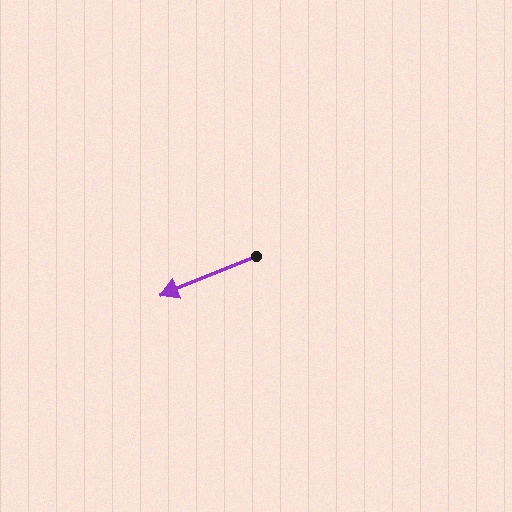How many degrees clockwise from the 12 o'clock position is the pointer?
Approximately 248 degrees.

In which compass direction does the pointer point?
West.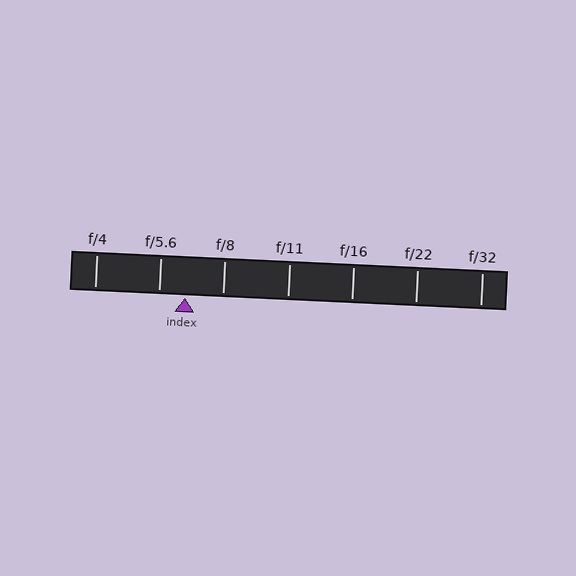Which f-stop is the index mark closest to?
The index mark is closest to f/5.6.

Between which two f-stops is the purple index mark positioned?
The index mark is between f/5.6 and f/8.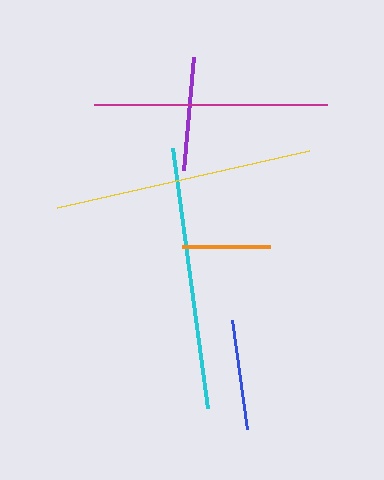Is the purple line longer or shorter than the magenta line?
The magenta line is longer than the purple line.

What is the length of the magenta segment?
The magenta segment is approximately 233 pixels long.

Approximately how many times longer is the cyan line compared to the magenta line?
The cyan line is approximately 1.1 times the length of the magenta line.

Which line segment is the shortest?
The orange line is the shortest at approximately 87 pixels.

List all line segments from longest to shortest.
From longest to shortest: cyan, yellow, magenta, purple, blue, orange.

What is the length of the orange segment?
The orange segment is approximately 87 pixels long.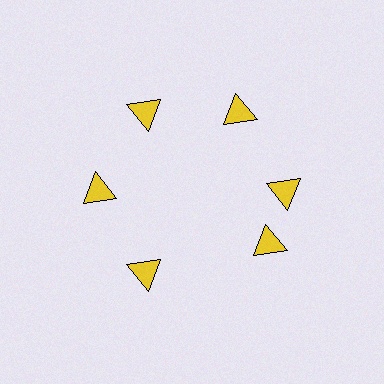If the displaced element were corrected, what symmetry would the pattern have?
It would have 6-fold rotational symmetry — the pattern would map onto itself every 60 degrees.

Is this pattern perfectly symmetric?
No. The 6 yellow triangles are arranged in a ring, but one element near the 5 o'clock position is rotated out of alignment along the ring, breaking the 6-fold rotational symmetry.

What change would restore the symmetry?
The symmetry would be restored by rotating it back into even spacing with its neighbors so that all 6 triangles sit at equal angles and equal distance from the center.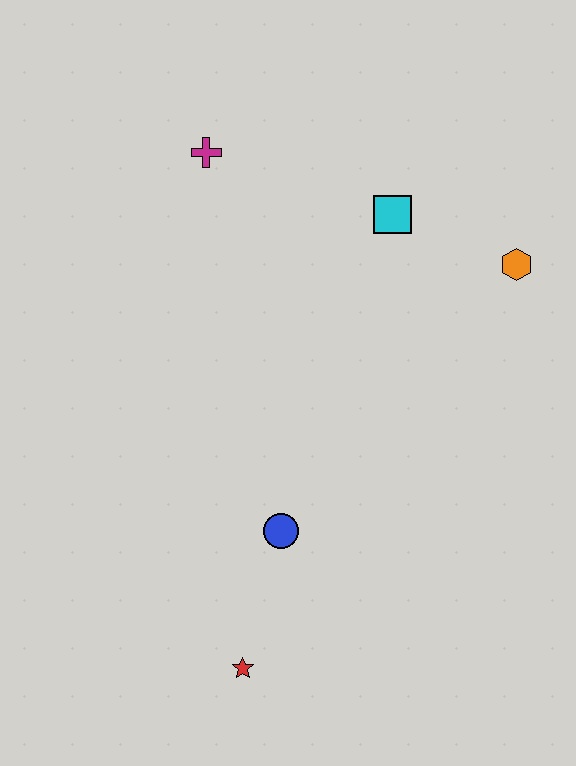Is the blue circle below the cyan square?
Yes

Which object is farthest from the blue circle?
The magenta cross is farthest from the blue circle.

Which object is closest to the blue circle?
The red star is closest to the blue circle.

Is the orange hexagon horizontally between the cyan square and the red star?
No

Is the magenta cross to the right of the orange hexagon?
No